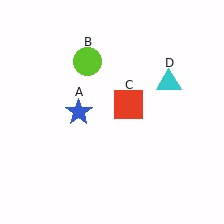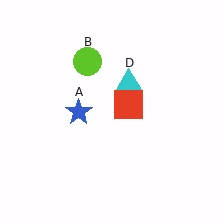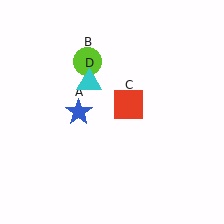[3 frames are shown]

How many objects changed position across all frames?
1 object changed position: cyan triangle (object D).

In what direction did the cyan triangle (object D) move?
The cyan triangle (object D) moved left.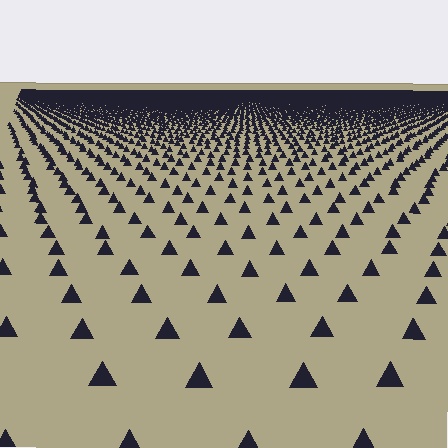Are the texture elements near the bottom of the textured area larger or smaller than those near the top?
Larger. Near the bottom, elements are closer to the viewer and appear at a bigger on-screen size.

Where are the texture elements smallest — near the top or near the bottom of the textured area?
Near the top.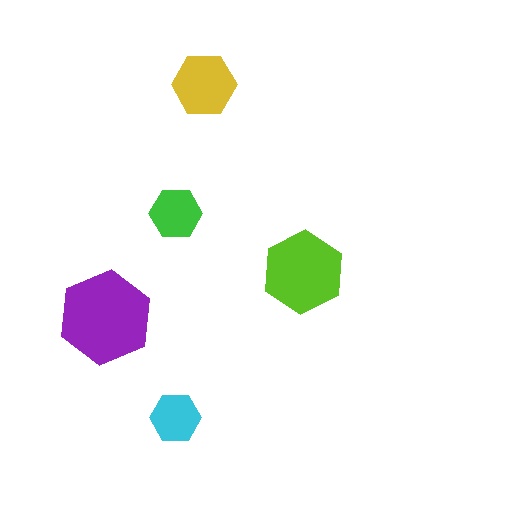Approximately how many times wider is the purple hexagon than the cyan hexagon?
About 2 times wider.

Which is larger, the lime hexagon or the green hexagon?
The lime one.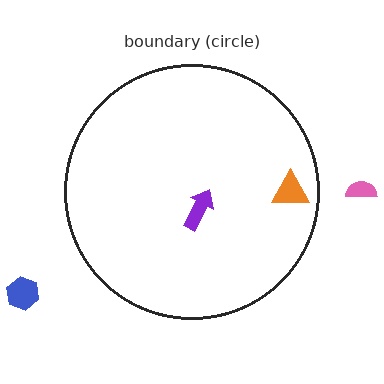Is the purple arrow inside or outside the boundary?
Inside.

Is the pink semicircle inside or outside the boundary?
Outside.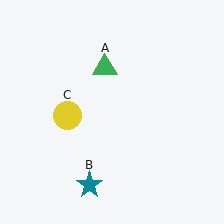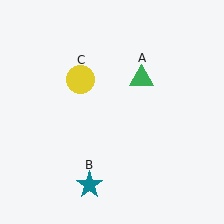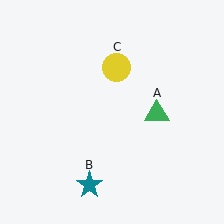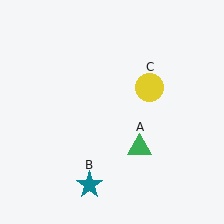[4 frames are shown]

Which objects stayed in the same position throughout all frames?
Teal star (object B) remained stationary.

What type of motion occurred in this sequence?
The green triangle (object A), yellow circle (object C) rotated clockwise around the center of the scene.